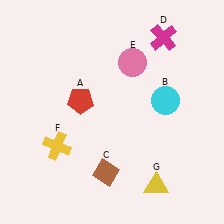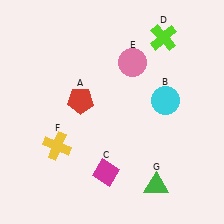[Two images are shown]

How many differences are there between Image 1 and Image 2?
There are 3 differences between the two images.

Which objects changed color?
C changed from brown to magenta. D changed from magenta to lime. G changed from yellow to green.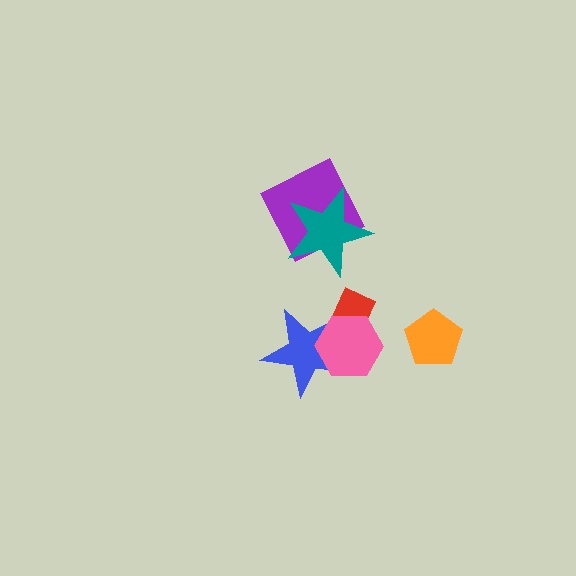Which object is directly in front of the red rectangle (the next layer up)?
The blue star is directly in front of the red rectangle.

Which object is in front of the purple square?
The teal star is in front of the purple square.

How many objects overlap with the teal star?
1 object overlaps with the teal star.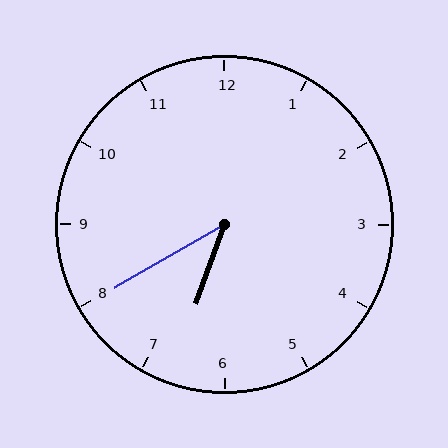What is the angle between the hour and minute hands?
Approximately 40 degrees.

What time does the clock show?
6:40.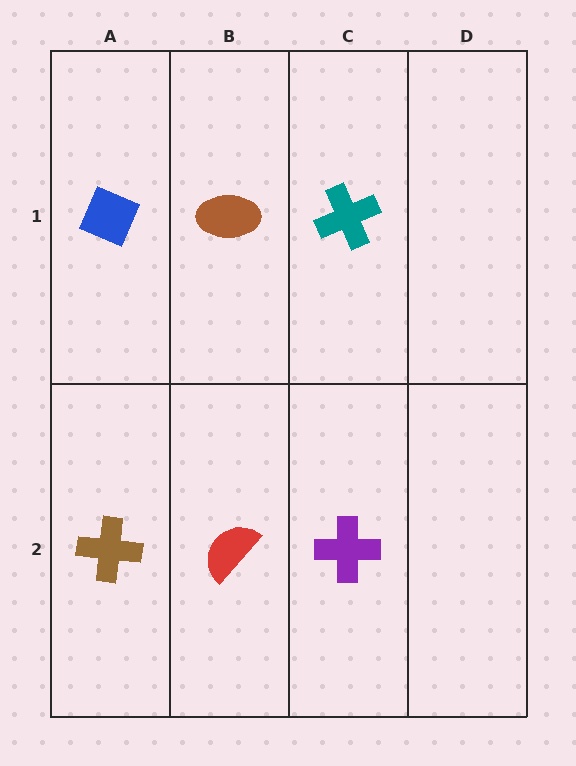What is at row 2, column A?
A brown cross.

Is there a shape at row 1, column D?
No, that cell is empty.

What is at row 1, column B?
A brown ellipse.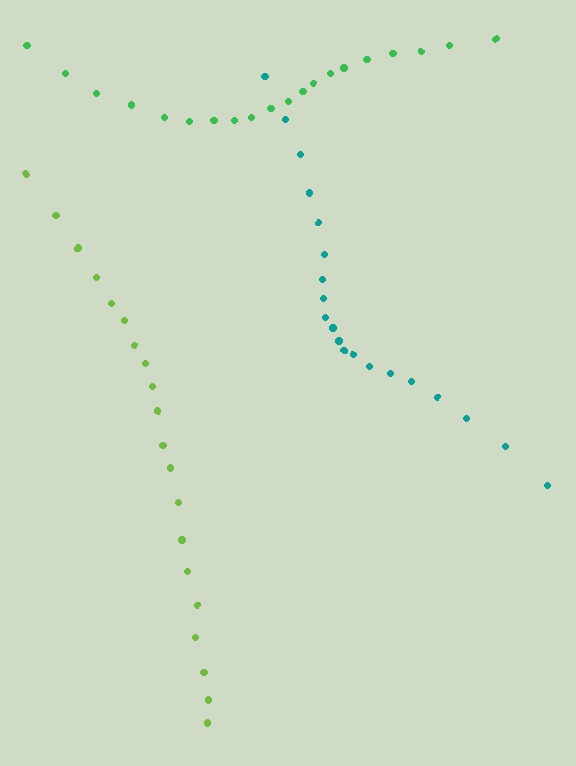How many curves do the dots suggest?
There are 3 distinct paths.